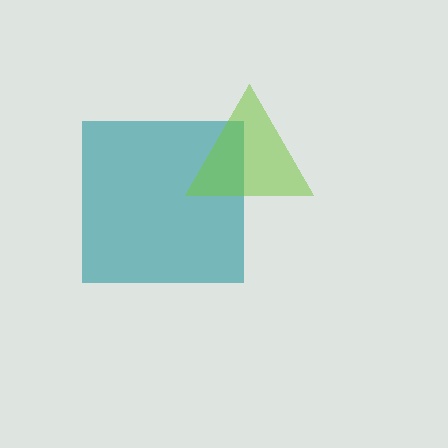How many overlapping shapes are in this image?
There are 2 overlapping shapes in the image.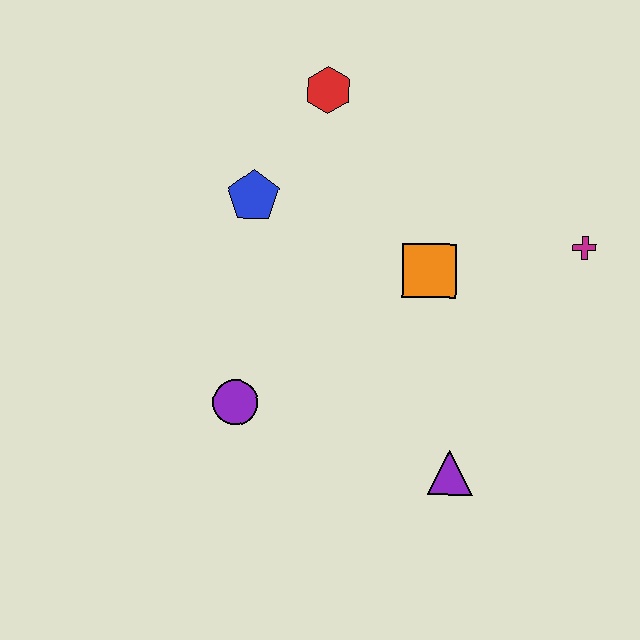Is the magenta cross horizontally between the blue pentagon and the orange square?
No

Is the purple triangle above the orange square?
No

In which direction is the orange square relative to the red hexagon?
The orange square is below the red hexagon.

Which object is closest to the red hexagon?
The blue pentagon is closest to the red hexagon.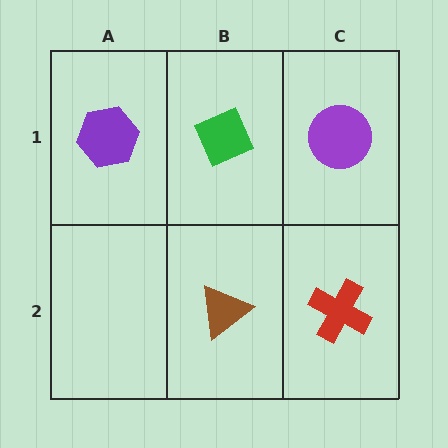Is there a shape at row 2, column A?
No, that cell is empty.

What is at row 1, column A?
A purple hexagon.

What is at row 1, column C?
A purple circle.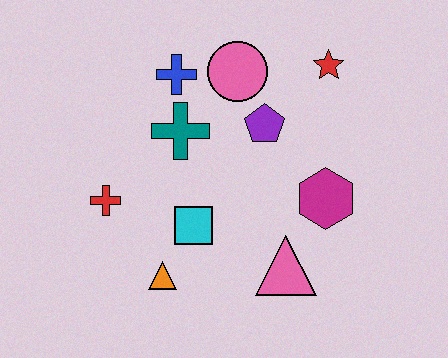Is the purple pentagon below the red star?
Yes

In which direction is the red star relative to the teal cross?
The red star is to the right of the teal cross.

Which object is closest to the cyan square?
The orange triangle is closest to the cyan square.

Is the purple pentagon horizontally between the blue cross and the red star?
Yes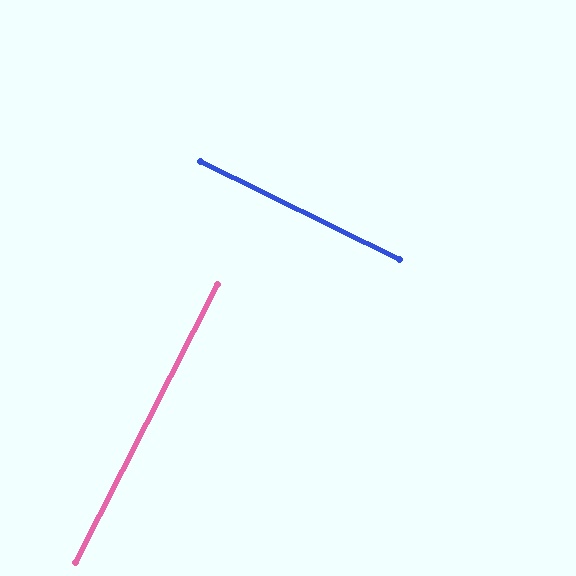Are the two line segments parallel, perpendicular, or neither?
Perpendicular — they meet at approximately 89°.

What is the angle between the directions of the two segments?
Approximately 89 degrees.